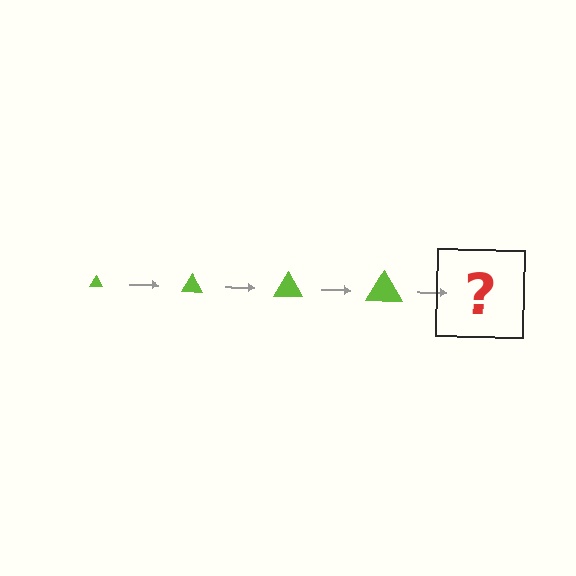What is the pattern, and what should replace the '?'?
The pattern is that the triangle gets progressively larger each step. The '?' should be a lime triangle, larger than the previous one.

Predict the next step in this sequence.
The next step is a lime triangle, larger than the previous one.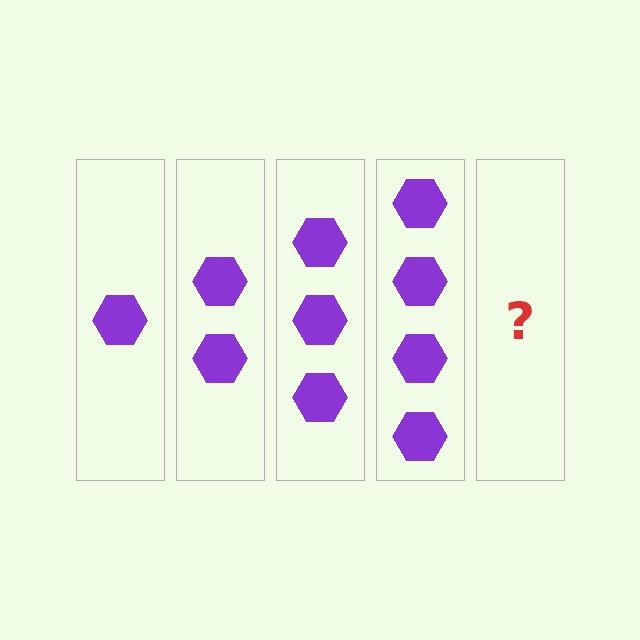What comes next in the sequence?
The next element should be 5 hexagons.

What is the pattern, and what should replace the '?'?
The pattern is that each step adds one more hexagon. The '?' should be 5 hexagons.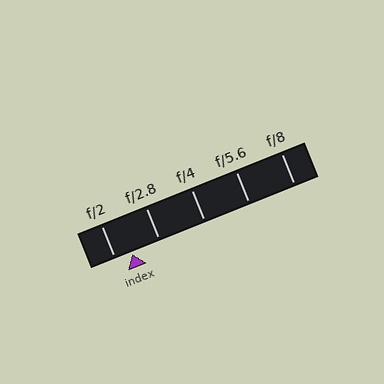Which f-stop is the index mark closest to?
The index mark is closest to f/2.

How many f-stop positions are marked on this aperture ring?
There are 5 f-stop positions marked.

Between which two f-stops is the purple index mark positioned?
The index mark is between f/2 and f/2.8.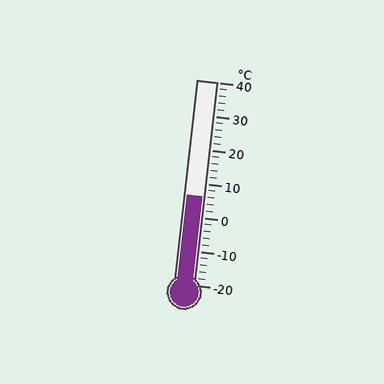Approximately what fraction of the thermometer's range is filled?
The thermometer is filled to approximately 45% of its range.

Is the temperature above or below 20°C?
The temperature is below 20°C.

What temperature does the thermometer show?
The thermometer shows approximately 6°C.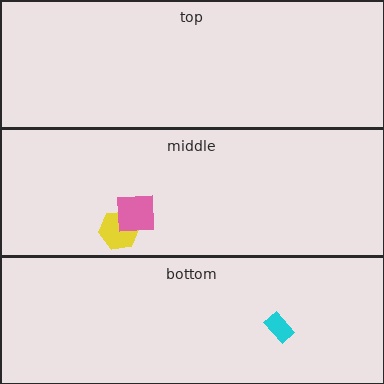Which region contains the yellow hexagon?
The middle region.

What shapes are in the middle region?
The yellow hexagon, the pink square.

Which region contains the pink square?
The middle region.